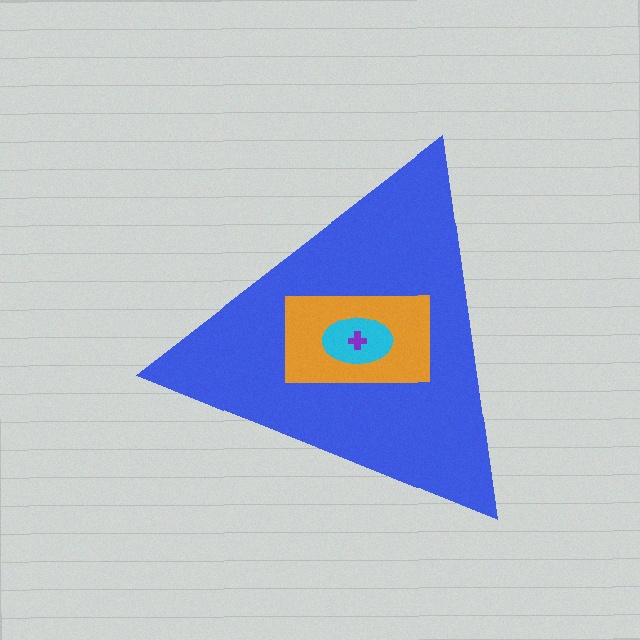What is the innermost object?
The purple cross.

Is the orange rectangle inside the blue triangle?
Yes.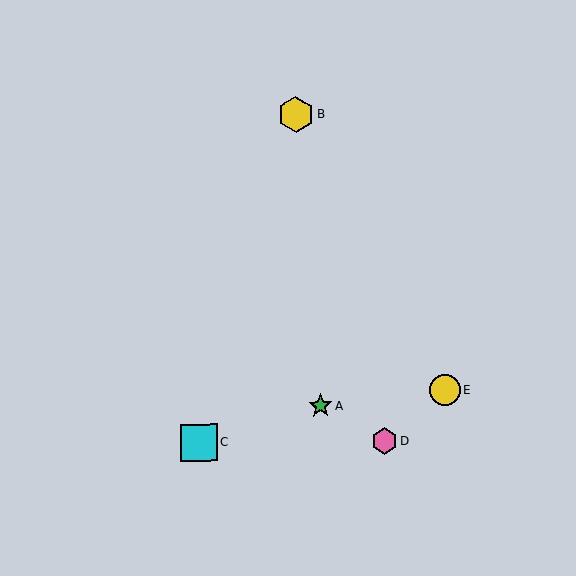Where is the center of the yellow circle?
The center of the yellow circle is at (445, 390).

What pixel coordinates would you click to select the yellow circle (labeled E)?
Click at (445, 390) to select the yellow circle E.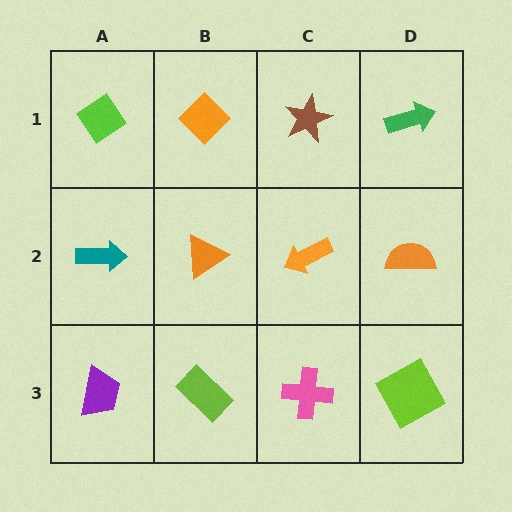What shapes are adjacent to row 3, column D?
An orange semicircle (row 2, column D), a pink cross (row 3, column C).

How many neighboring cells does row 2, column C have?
4.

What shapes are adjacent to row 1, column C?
An orange arrow (row 2, column C), an orange diamond (row 1, column B), a green arrow (row 1, column D).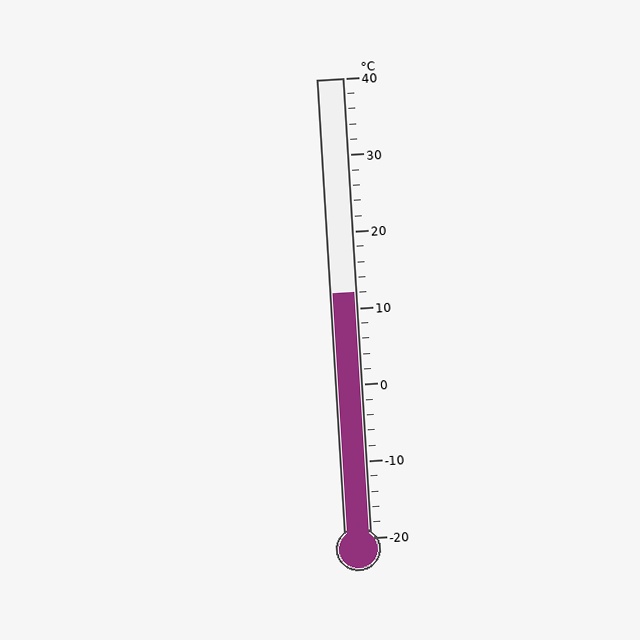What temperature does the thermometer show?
The thermometer shows approximately 12°C.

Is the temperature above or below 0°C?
The temperature is above 0°C.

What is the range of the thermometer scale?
The thermometer scale ranges from -20°C to 40°C.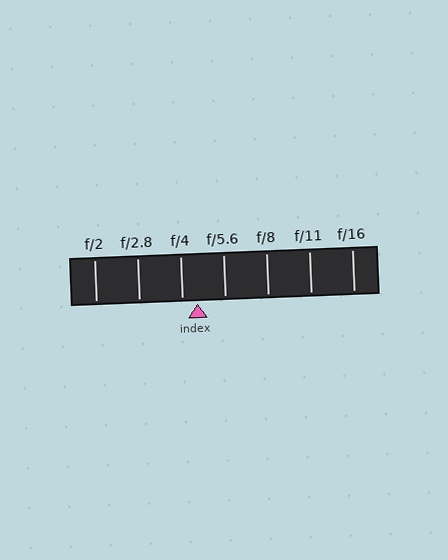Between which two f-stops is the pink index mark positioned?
The index mark is between f/4 and f/5.6.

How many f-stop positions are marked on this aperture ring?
There are 7 f-stop positions marked.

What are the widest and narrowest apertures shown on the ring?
The widest aperture shown is f/2 and the narrowest is f/16.